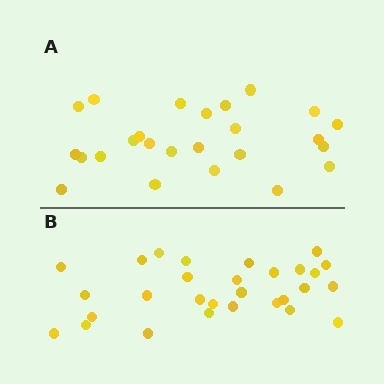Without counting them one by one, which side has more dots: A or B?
Region B (the bottom region) has more dots.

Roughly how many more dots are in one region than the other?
Region B has about 4 more dots than region A.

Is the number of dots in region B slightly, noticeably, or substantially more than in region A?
Region B has only slightly more — the two regions are fairly close. The ratio is roughly 1.2 to 1.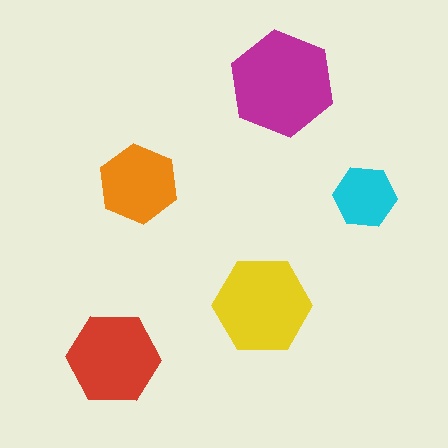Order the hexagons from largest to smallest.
the magenta one, the yellow one, the red one, the orange one, the cyan one.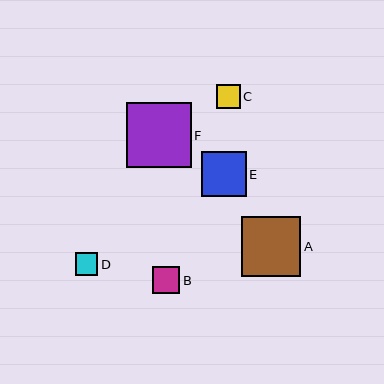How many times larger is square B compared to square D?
Square B is approximately 1.2 times the size of square D.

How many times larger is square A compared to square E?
Square A is approximately 1.3 times the size of square E.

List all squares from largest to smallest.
From largest to smallest: F, A, E, B, C, D.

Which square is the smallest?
Square D is the smallest with a size of approximately 23 pixels.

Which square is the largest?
Square F is the largest with a size of approximately 64 pixels.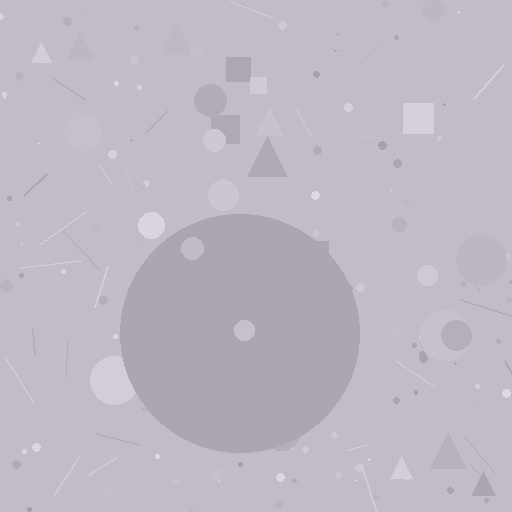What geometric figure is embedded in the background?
A circle is embedded in the background.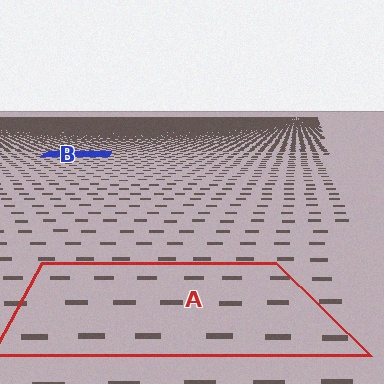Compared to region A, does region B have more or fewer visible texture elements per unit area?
Region B has more texture elements per unit area — they are packed more densely because it is farther away.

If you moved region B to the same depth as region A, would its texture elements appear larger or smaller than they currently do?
They would appear larger. At a closer depth, the same texture elements are projected at a bigger on-screen size.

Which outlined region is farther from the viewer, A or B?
Region B is farther from the viewer — the texture elements inside it appear smaller and more densely packed.